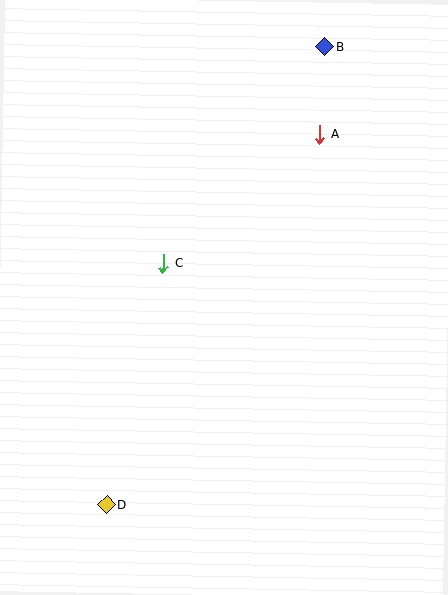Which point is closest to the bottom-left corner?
Point D is closest to the bottom-left corner.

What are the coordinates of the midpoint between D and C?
The midpoint between D and C is at (135, 384).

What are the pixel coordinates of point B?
Point B is at (325, 46).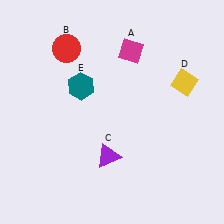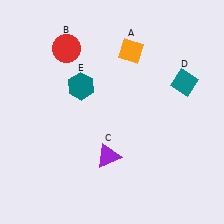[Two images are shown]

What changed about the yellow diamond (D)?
In Image 1, D is yellow. In Image 2, it changed to teal.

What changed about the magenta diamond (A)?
In Image 1, A is magenta. In Image 2, it changed to orange.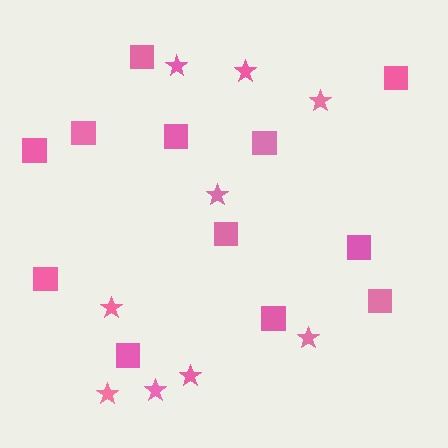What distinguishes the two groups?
There are 2 groups: one group of stars (9) and one group of squares (12).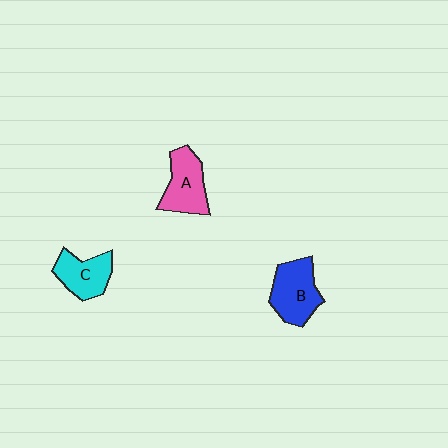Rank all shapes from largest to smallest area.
From largest to smallest: B (blue), A (pink), C (cyan).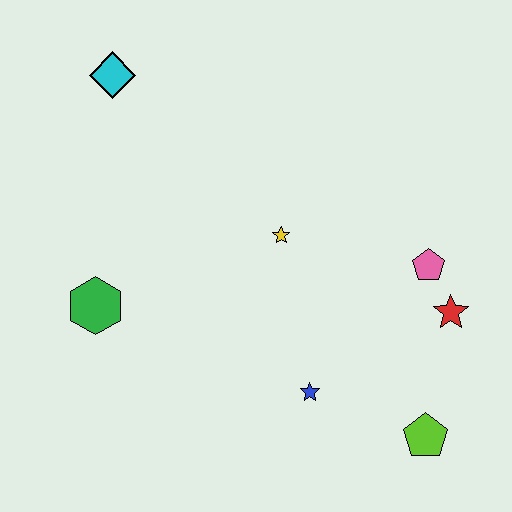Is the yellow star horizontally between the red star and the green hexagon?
Yes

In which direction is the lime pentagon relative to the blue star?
The lime pentagon is to the right of the blue star.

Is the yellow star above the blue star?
Yes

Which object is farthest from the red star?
The cyan diamond is farthest from the red star.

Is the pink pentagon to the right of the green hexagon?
Yes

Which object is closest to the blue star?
The lime pentagon is closest to the blue star.